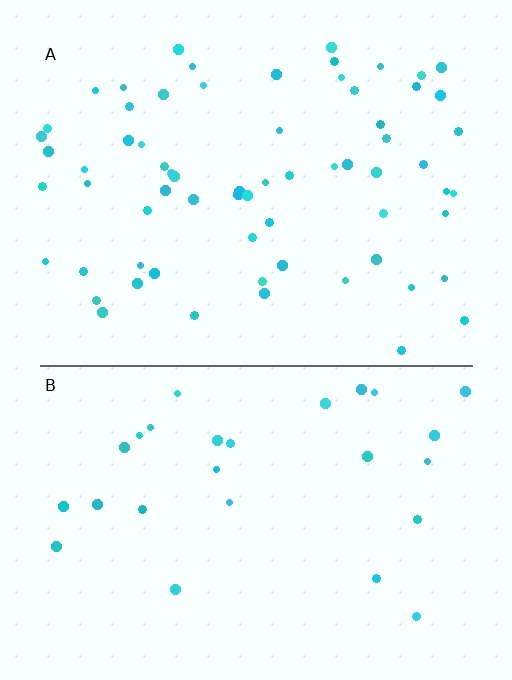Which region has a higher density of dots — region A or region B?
A (the top).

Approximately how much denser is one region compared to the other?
Approximately 2.4× — region A over region B.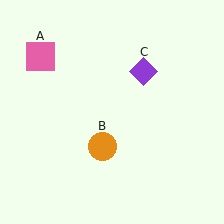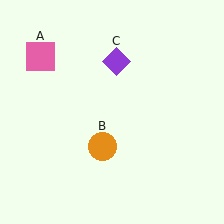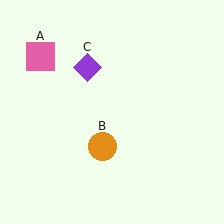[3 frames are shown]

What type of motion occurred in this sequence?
The purple diamond (object C) rotated counterclockwise around the center of the scene.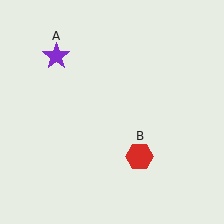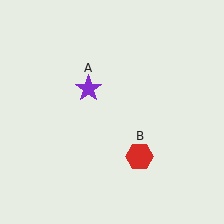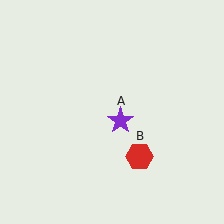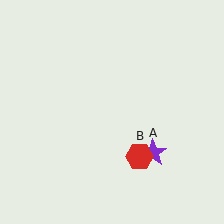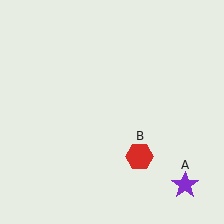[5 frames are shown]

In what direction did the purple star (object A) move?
The purple star (object A) moved down and to the right.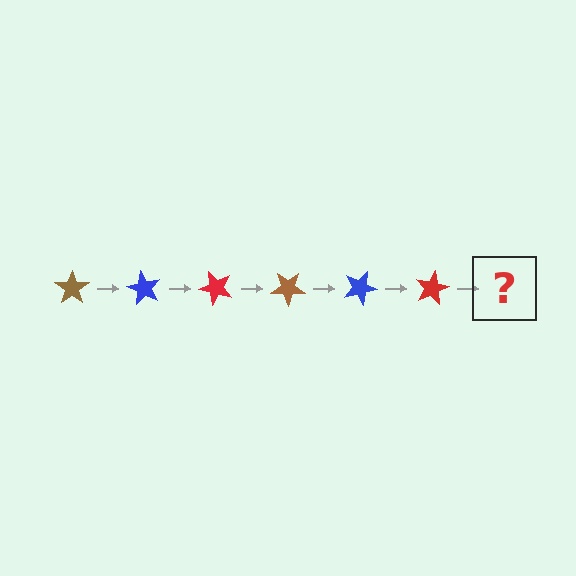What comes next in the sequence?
The next element should be a brown star, rotated 360 degrees from the start.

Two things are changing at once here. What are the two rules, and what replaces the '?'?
The two rules are that it rotates 60 degrees each step and the color cycles through brown, blue, and red. The '?' should be a brown star, rotated 360 degrees from the start.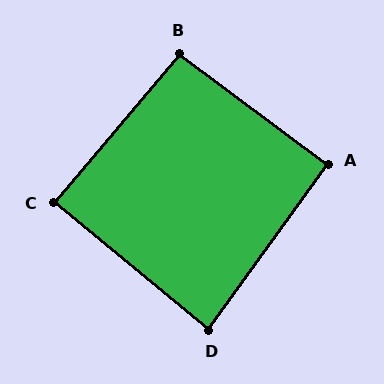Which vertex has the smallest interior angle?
D, at approximately 87 degrees.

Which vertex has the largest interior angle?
B, at approximately 93 degrees.